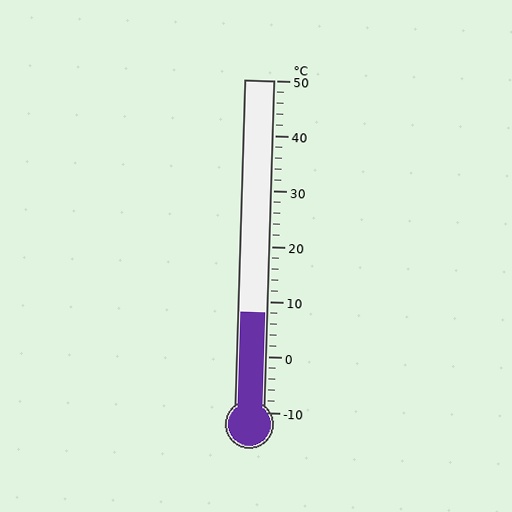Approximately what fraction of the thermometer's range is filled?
The thermometer is filled to approximately 30% of its range.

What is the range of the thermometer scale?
The thermometer scale ranges from -10°C to 50°C.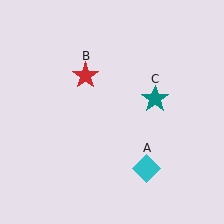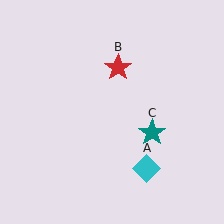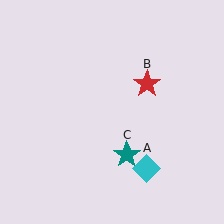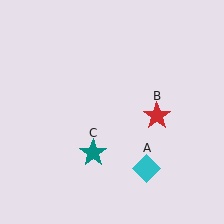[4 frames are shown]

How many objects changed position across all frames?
2 objects changed position: red star (object B), teal star (object C).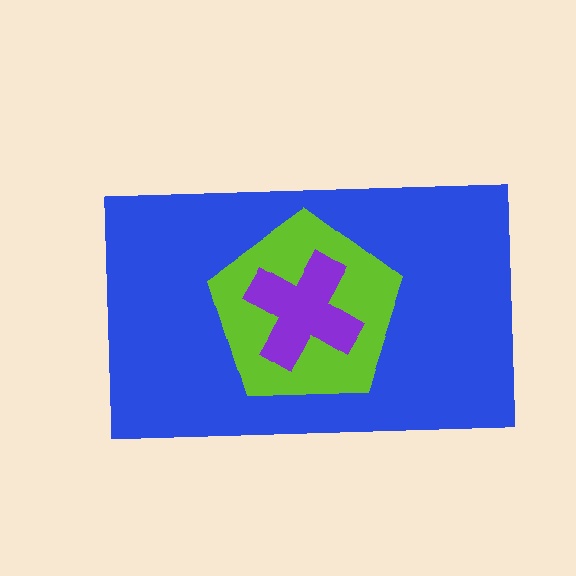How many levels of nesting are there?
3.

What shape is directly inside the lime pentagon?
The purple cross.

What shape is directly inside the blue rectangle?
The lime pentagon.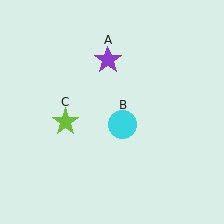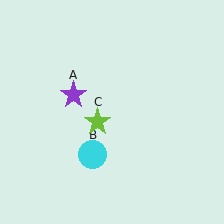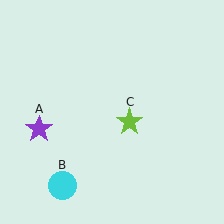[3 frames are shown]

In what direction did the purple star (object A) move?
The purple star (object A) moved down and to the left.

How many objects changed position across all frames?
3 objects changed position: purple star (object A), cyan circle (object B), lime star (object C).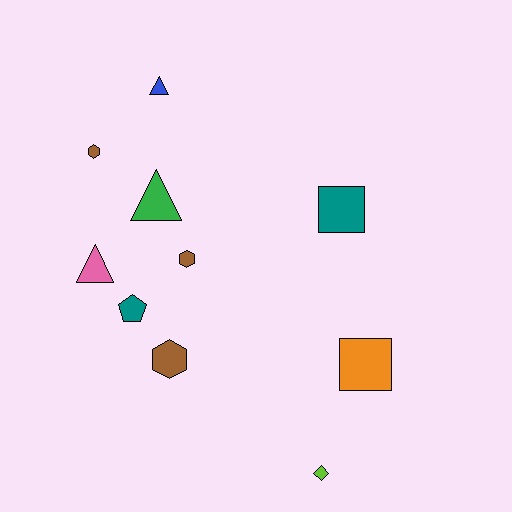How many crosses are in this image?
There are no crosses.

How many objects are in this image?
There are 10 objects.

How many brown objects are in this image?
There are 3 brown objects.